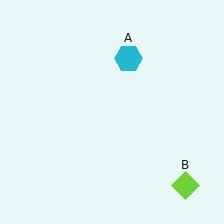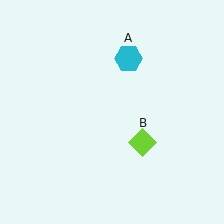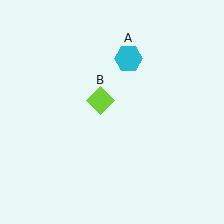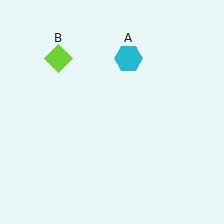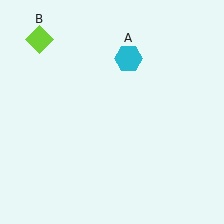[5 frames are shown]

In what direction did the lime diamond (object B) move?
The lime diamond (object B) moved up and to the left.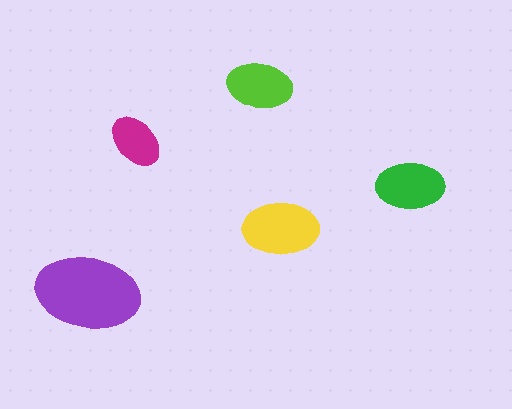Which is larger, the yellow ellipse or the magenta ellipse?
The yellow one.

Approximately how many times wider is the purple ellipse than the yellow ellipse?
About 1.5 times wider.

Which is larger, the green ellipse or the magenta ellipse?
The green one.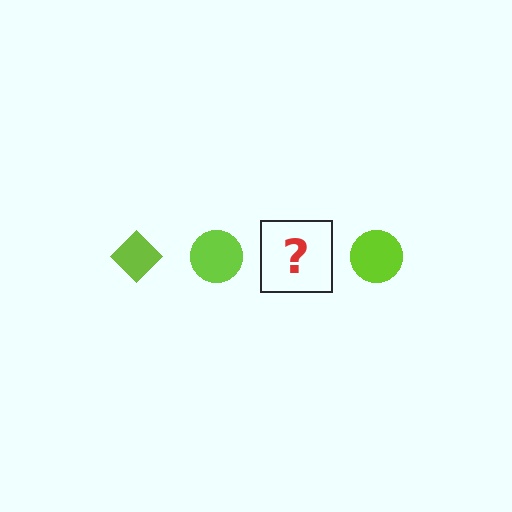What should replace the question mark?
The question mark should be replaced with a lime diamond.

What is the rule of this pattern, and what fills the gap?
The rule is that the pattern cycles through diamond, circle shapes in lime. The gap should be filled with a lime diamond.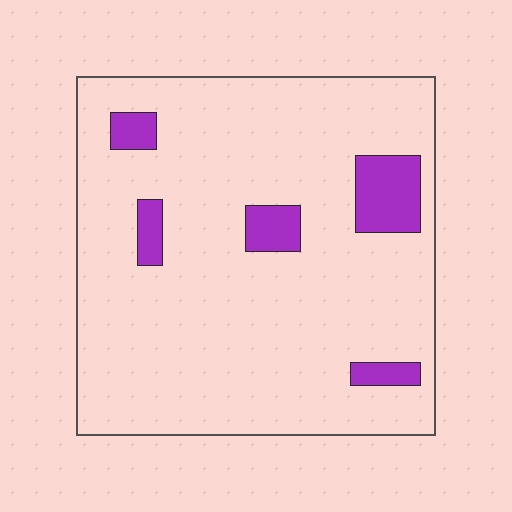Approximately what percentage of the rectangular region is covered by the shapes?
Approximately 10%.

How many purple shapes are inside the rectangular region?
5.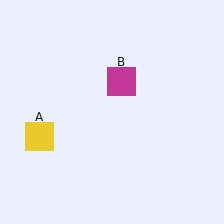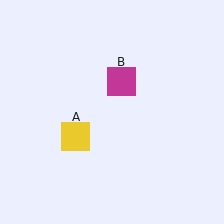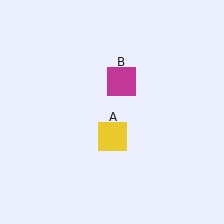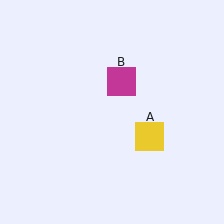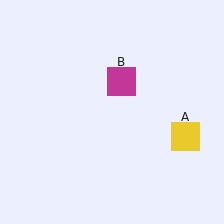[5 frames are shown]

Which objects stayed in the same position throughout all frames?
Magenta square (object B) remained stationary.